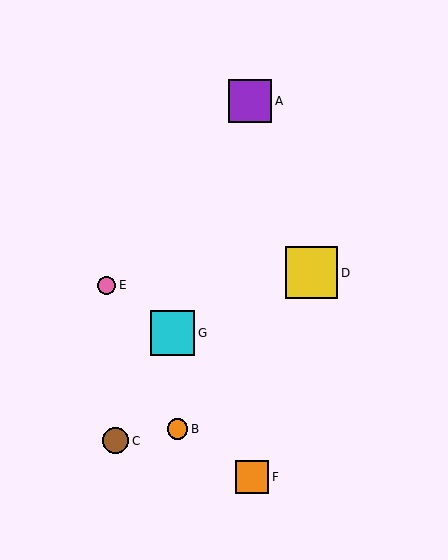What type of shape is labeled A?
Shape A is a purple square.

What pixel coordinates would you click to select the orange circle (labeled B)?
Click at (178, 429) to select the orange circle B.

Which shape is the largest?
The yellow square (labeled D) is the largest.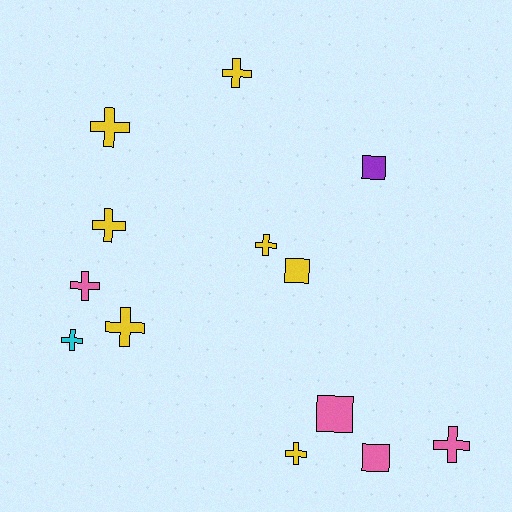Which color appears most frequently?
Yellow, with 7 objects.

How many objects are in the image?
There are 13 objects.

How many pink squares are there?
There are 2 pink squares.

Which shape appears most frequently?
Cross, with 9 objects.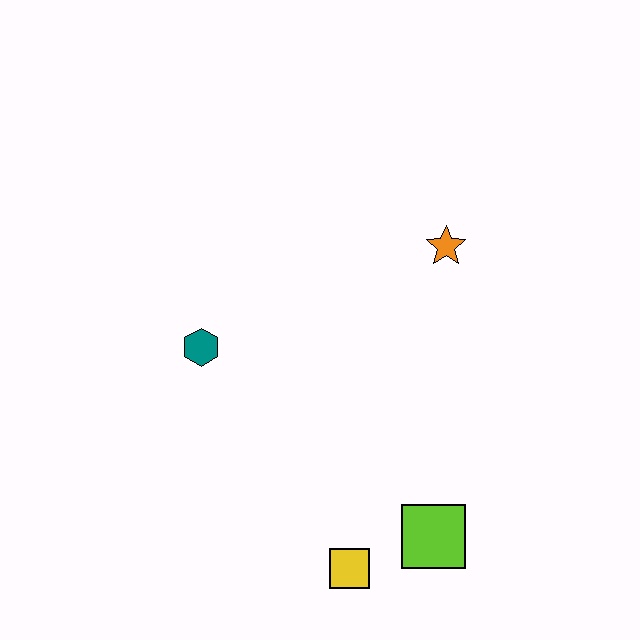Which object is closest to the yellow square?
The lime square is closest to the yellow square.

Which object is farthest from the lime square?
The teal hexagon is farthest from the lime square.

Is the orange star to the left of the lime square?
No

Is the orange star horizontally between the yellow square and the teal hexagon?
No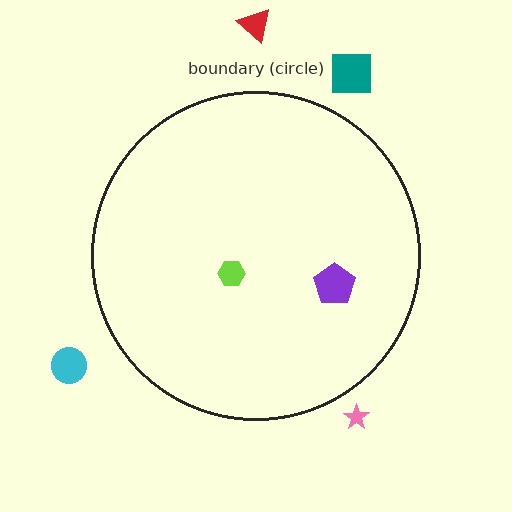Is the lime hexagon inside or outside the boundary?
Inside.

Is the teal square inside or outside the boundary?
Outside.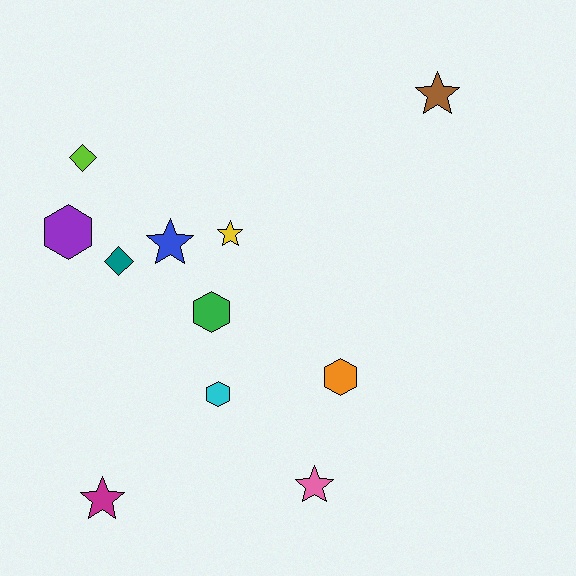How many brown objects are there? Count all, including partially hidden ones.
There is 1 brown object.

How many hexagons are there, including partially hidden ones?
There are 4 hexagons.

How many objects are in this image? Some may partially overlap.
There are 11 objects.